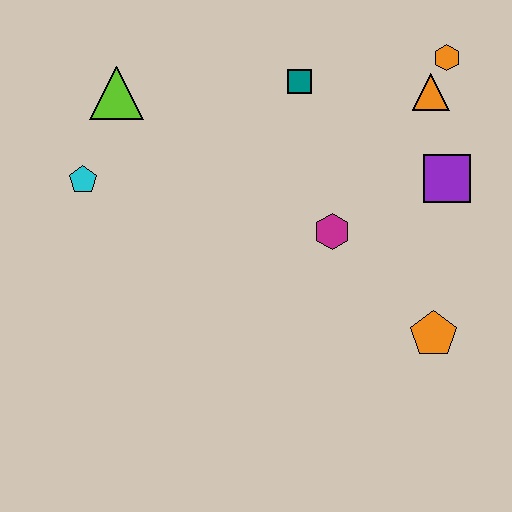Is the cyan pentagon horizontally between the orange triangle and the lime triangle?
No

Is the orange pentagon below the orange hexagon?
Yes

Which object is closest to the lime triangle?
The cyan pentagon is closest to the lime triangle.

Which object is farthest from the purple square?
The cyan pentagon is farthest from the purple square.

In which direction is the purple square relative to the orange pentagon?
The purple square is above the orange pentagon.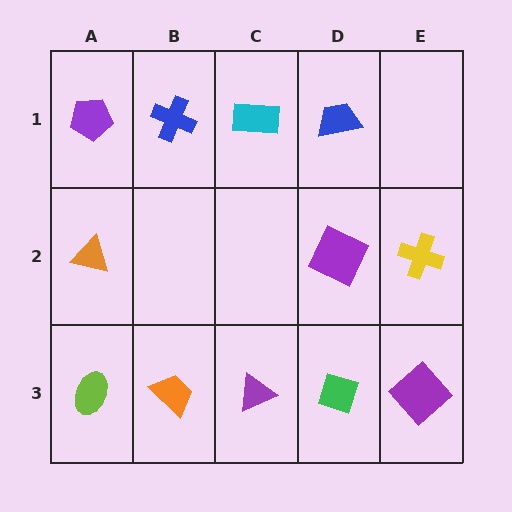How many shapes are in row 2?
3 shapes.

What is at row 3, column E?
A purple diamond.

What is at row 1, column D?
A blue trapezoid.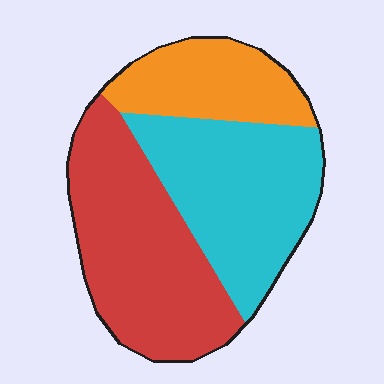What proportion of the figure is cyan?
Cyan covers around 35% of the figure.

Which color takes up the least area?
Orange, at roughly 20%.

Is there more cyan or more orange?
Cyan.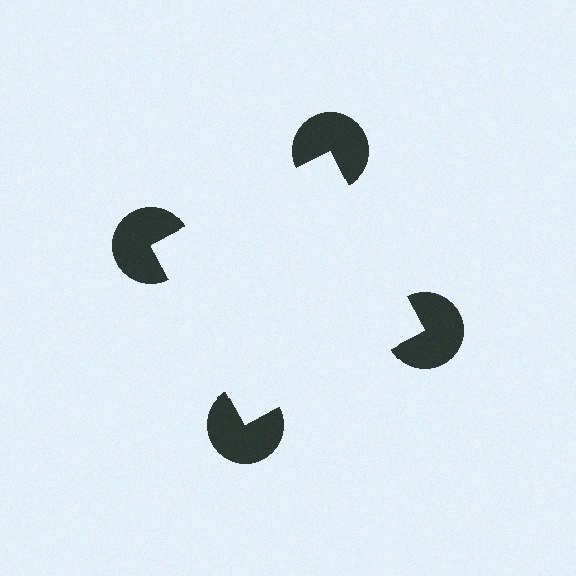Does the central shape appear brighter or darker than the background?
It typically appears slightly brighter than the background, even though no actual brightness change is drawn.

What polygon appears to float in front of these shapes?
An illusory square — its edges are inferred from the aligned wedge cuts in the pac-man discs, not physically drawn.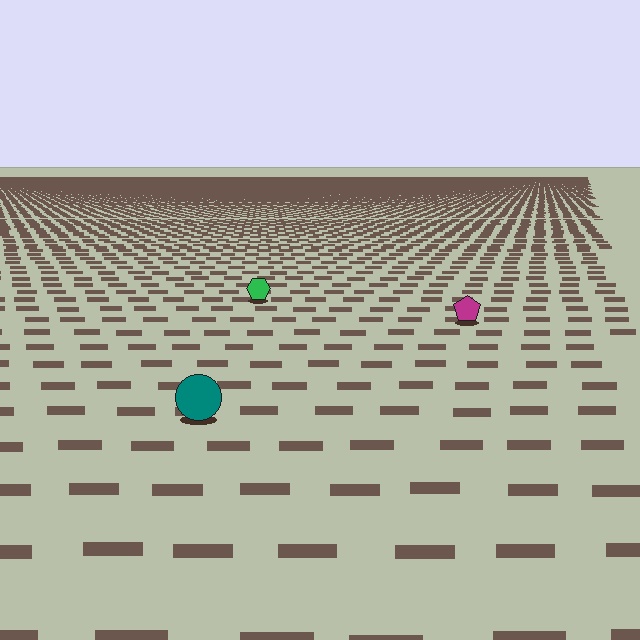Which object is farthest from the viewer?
The green hexagon is farthest from the viewer. It appears smaller and the ground texture around it is denser.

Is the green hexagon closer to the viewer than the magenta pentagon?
No. The magenta pentagon is closer — you can tell from the texture gradient: the ground texture is coarser near it.